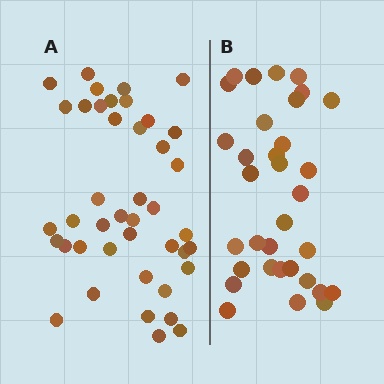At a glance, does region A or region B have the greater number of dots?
Region A (the left region) has more dots.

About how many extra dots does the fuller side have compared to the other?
Region A has roughly 8 or so more dots than region B.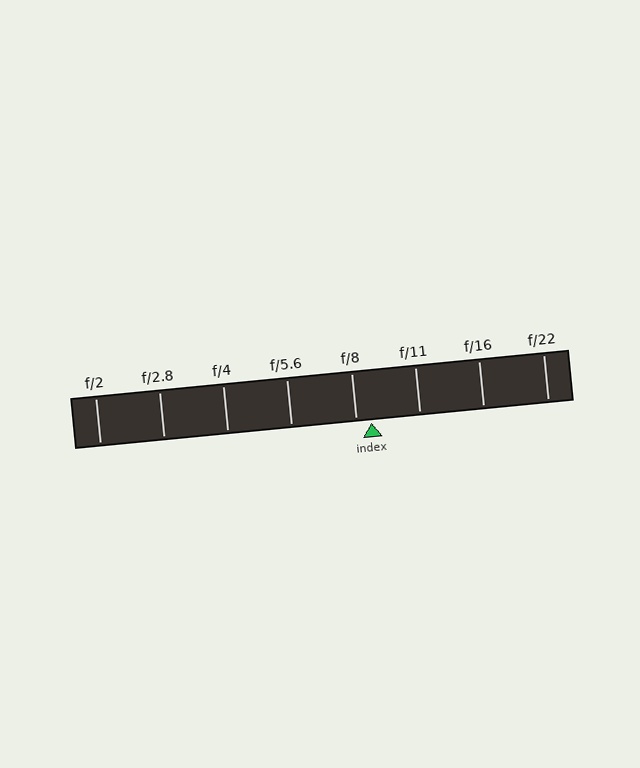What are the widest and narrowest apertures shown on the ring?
The widest aperture shown is f/2 and the narrowest is f/22.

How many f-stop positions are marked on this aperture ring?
There are 8 f-stop positions marked.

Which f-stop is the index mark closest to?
The index mark is closest to f/8.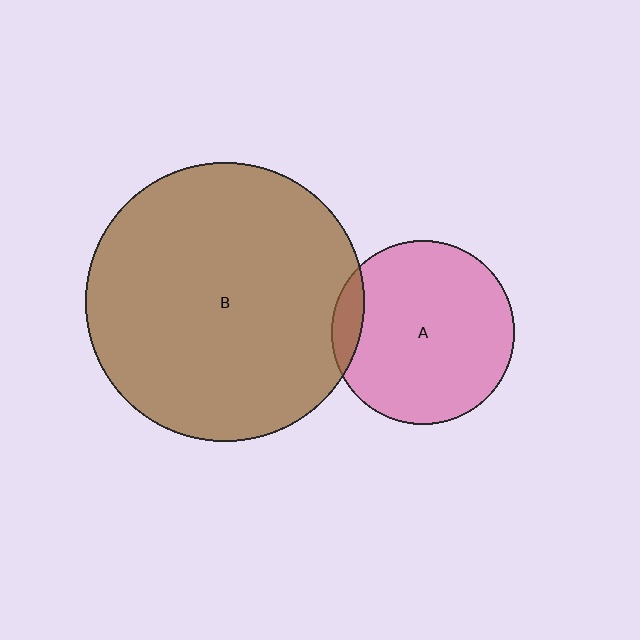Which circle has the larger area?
Circle B (brown).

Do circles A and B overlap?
Yes.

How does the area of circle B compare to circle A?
Approximately 2.3 times.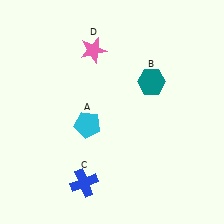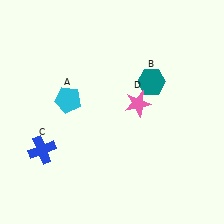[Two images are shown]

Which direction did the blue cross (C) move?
The blue cross (C) moved left.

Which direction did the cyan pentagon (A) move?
The cyan pentagon (A) moved up.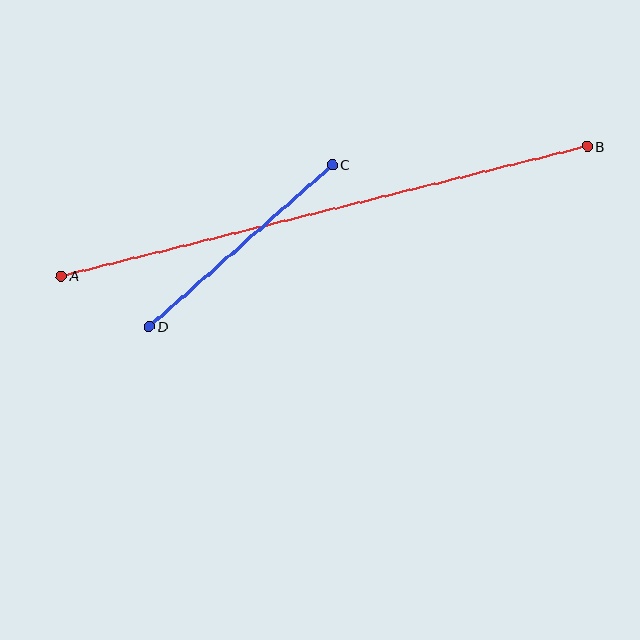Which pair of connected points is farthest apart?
Points A and B are farthest apart.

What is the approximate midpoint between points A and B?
The midpoint is at approximately (324, 211) pixels.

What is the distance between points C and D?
The distance is approximately 244 pixels.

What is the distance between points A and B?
The distance is approximately 542 pixels.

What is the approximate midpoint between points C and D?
The midpoint is at approximately (241, 245) pixels.